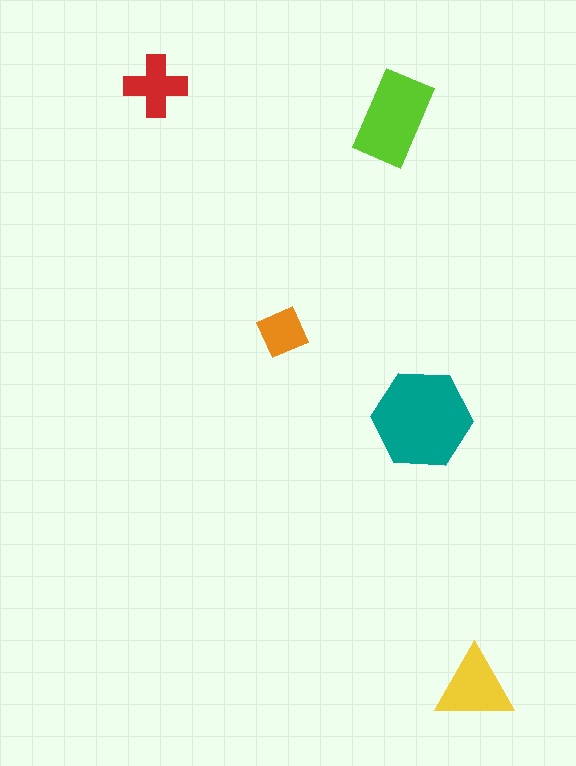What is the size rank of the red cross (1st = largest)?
4th.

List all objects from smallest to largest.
The orange diamond, the red cross, the yellow triangle, the lime rectangle, the teal hexagon.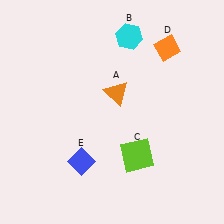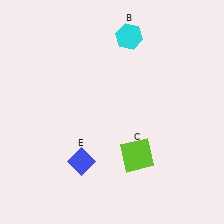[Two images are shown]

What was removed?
The orange diamond (D), the orange triangle (A) were removed in Image 2.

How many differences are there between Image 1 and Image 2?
There are 2 differences between the two images.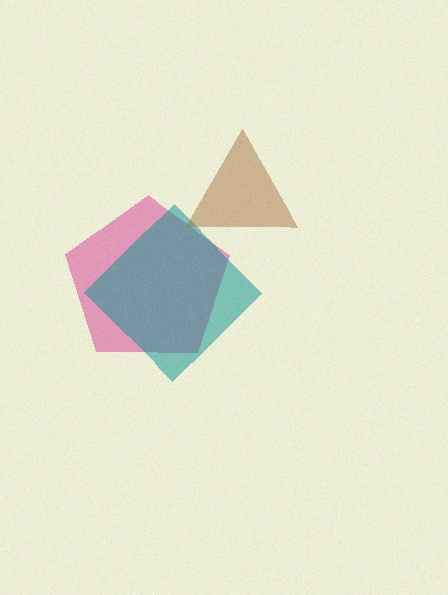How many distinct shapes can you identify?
There are 3 distinct shapes: a pink pentagon, a teal diamond, a brown triangle.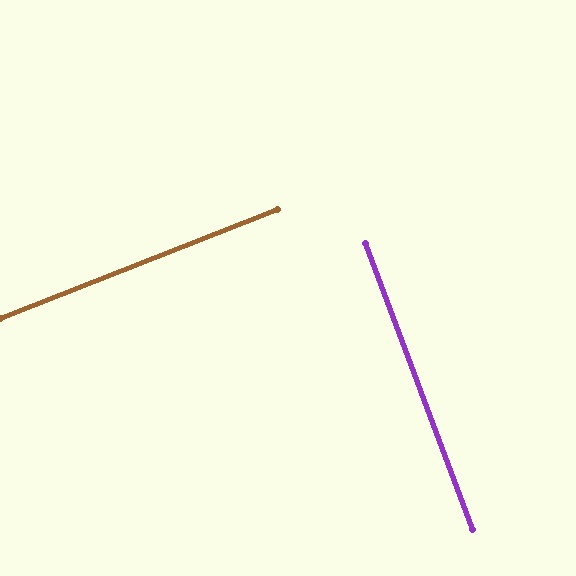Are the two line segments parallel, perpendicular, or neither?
Perpendicular — they meet at approximately 89°.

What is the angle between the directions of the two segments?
Approximately 89 degrees.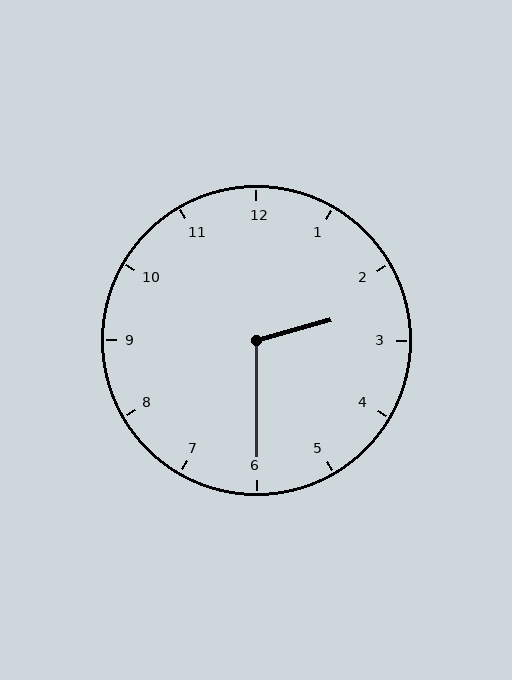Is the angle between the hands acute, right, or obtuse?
It is obtuse.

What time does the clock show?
2:30.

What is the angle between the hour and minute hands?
Approximately 105 degrees.